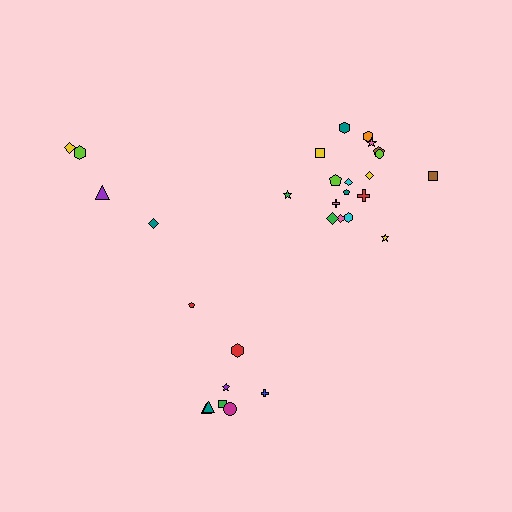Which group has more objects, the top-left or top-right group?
The top-right group.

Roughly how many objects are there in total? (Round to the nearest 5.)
Roughly 30 objects in total.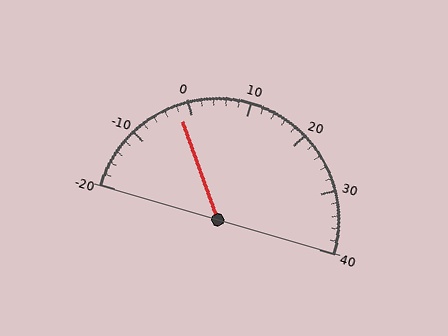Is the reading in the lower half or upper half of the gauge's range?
The reading is in the lower half of the range (-20 to 40).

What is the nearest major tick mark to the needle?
The nearest major tick mark is 0.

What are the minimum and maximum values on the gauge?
The gauge ranges from -20 to 40.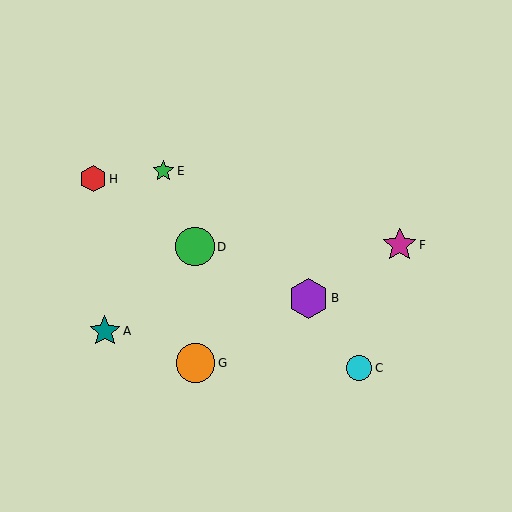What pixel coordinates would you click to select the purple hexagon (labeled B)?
Click at (309, 298) to select the purple hexagon B.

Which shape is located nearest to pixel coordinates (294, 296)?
The purple hexagon (labeled B) at (309, 298) is nearest to that location.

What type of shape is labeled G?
Shape G is an orange circle.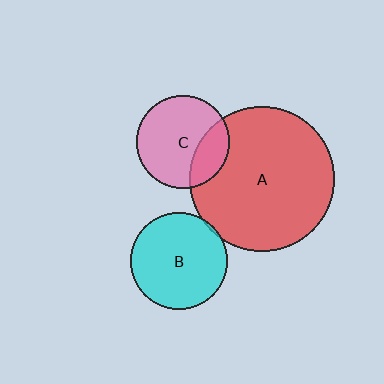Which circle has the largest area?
Circle A (red).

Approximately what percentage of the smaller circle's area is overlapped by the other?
Approximately 25%.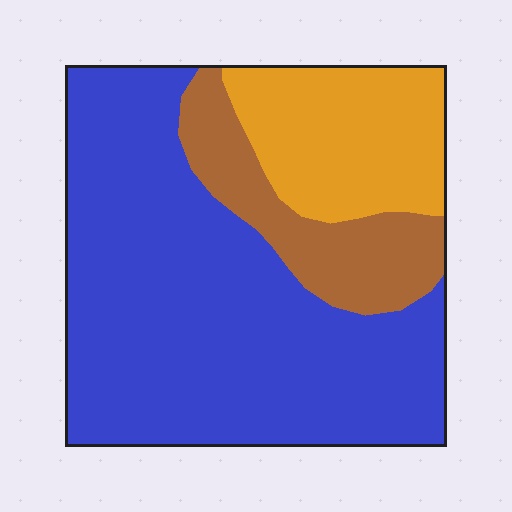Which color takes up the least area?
Brown, at roughly 15%.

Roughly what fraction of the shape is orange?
Orange covers 20% of the shape.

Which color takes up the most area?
Blue, at roughly 65%.